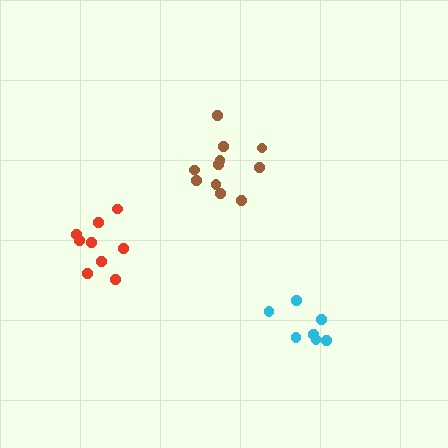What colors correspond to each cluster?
The clusters are colored: brown, cyan, red.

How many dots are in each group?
Group 1: 11 dots, Group 2: 7 dots, Group 3: 9 dots (27 total).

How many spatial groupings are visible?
There are 3 spatial groupings.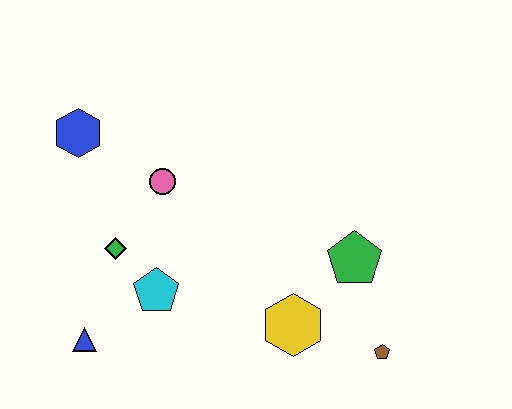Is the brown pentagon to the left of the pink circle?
No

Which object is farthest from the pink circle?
The brown pentagon is farthest from the pink circle.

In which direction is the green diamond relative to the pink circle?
The green diamond is below the pink circle.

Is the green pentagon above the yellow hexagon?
Yes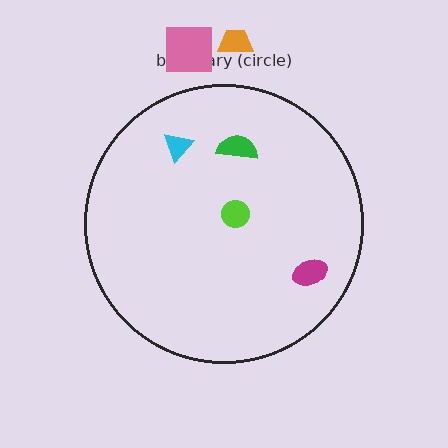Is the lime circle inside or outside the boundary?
Inside.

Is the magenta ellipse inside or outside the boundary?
Inside.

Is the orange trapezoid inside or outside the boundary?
Outside.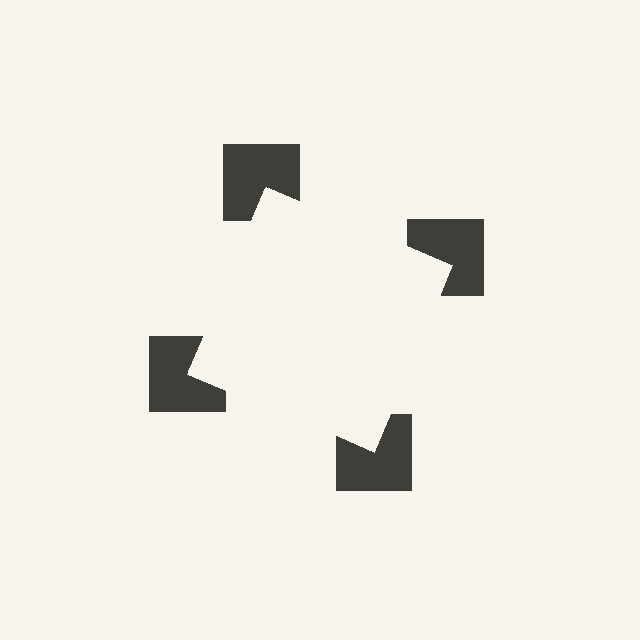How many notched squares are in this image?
There are 4 — one at each vertex of the illusory square.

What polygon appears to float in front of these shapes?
An illusory square — its edges are inferred from the aligned wedge cuts in the notched squares, not physically drawn.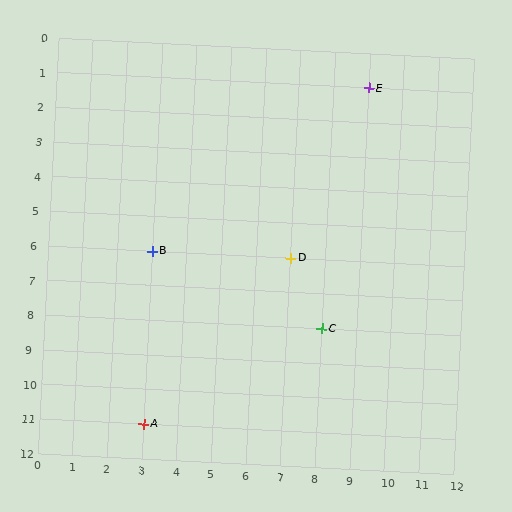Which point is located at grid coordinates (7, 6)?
Point D is at (7, 6).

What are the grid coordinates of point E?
Point E is at grid coordinates (9, 1).